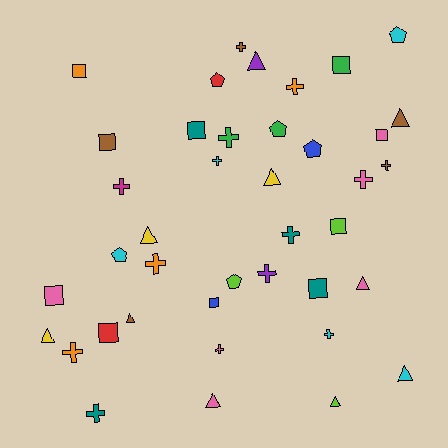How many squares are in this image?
There are 10 squares.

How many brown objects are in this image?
There are 5 brown objects.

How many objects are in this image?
There are 40 objects.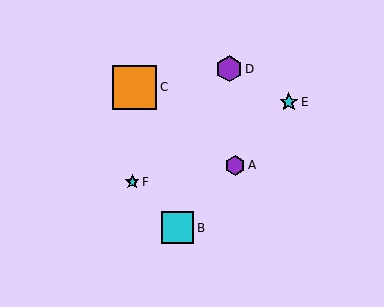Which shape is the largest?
The orange square (labeled C) is the largest.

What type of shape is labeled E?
Shape E is a cyan star.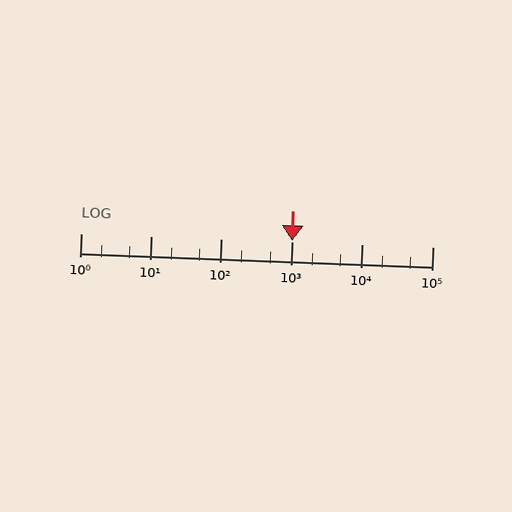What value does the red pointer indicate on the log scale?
The pointer indicates approximately 1000.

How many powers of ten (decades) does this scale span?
The scale spans 5 decades, from 1 to 100000.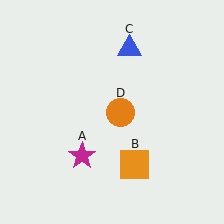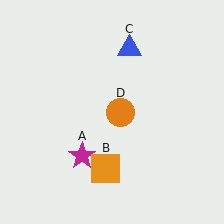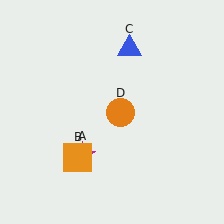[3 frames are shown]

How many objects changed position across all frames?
1 object changed position: orange square (object B).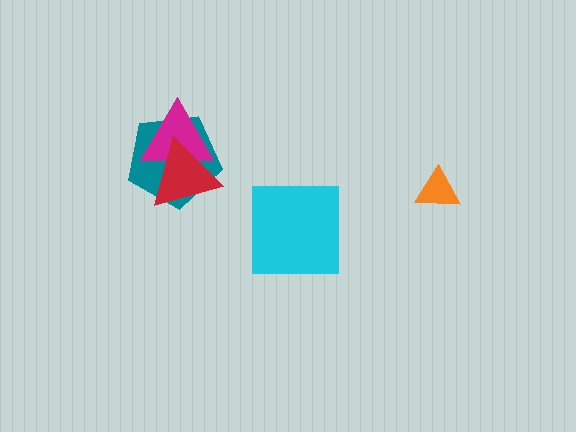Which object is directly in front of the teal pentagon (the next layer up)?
The magenta triangle is directly in front of the teal pentagon.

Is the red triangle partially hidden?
No, no other shape covers it.